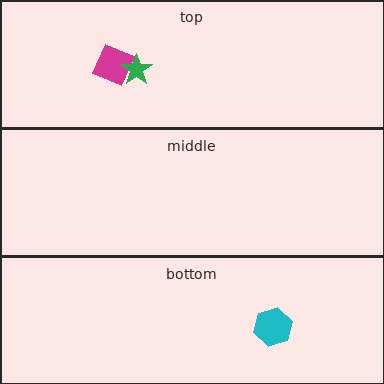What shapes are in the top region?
The magenta square, the green star.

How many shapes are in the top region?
2.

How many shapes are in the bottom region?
1.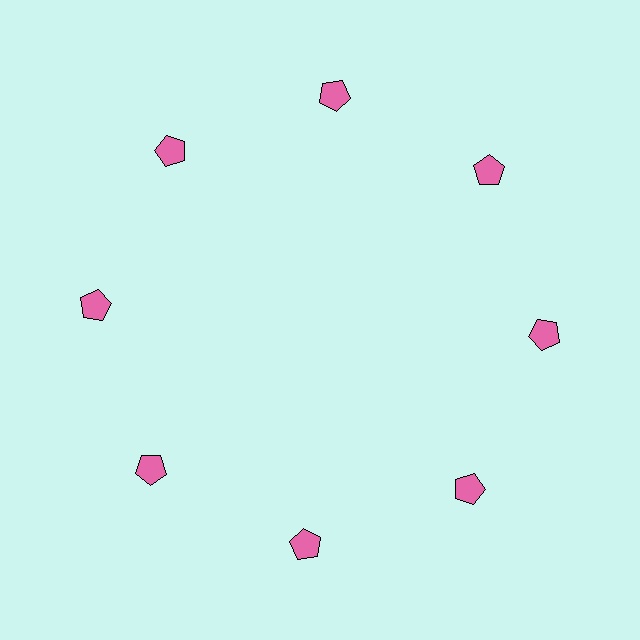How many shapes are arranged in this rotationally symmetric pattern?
There are 8 shapes, arranged in 8 groups of 1.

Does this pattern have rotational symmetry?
Yes, this pattern has 8-fold rotational symmetry. It looks the same after rotating 45 degrees around the center.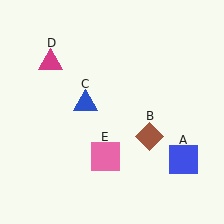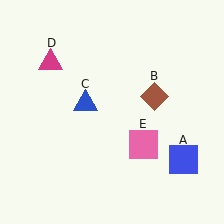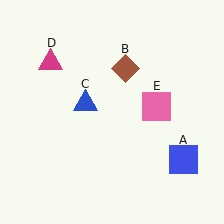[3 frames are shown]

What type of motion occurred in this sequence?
The brown diamond (object B), pink square (object E) rotated counterclockwise around the center of the scene.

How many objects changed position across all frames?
2 objects changed position: brown diamond (object B), pink square (object E).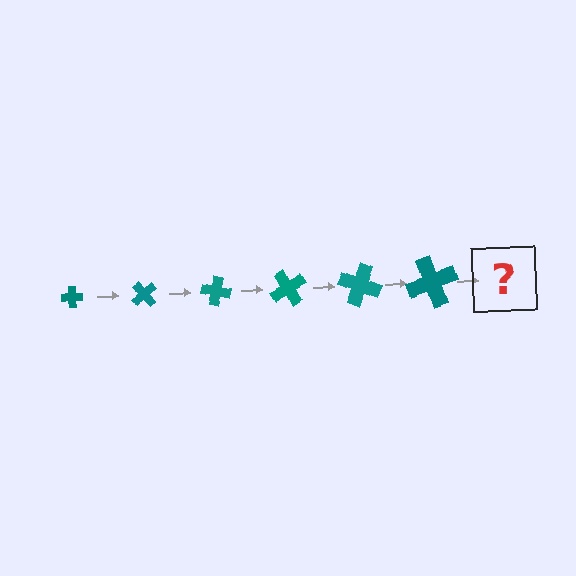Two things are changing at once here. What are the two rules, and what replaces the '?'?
The two rules are that the cross grows larger each step and it rotates 50 degrees each step. The '?' should be a cross, larger than the previous one and rotated 300 degrees from the start.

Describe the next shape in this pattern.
It should be a cross, larger than the previous one and rotated 300 degrees from the start.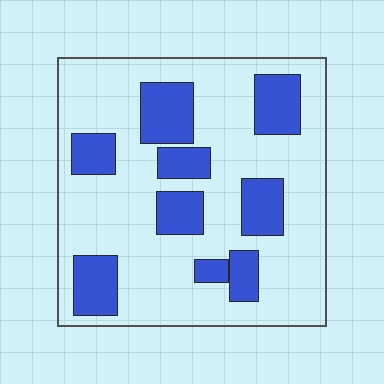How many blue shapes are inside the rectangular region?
9.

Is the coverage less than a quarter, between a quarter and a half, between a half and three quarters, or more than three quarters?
Between a quarter and a half.